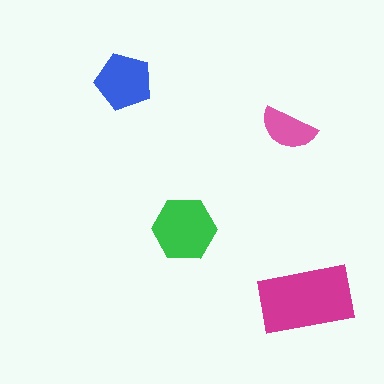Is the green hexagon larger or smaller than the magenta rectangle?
Smaller.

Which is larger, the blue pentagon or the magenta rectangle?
The magenta rectangle.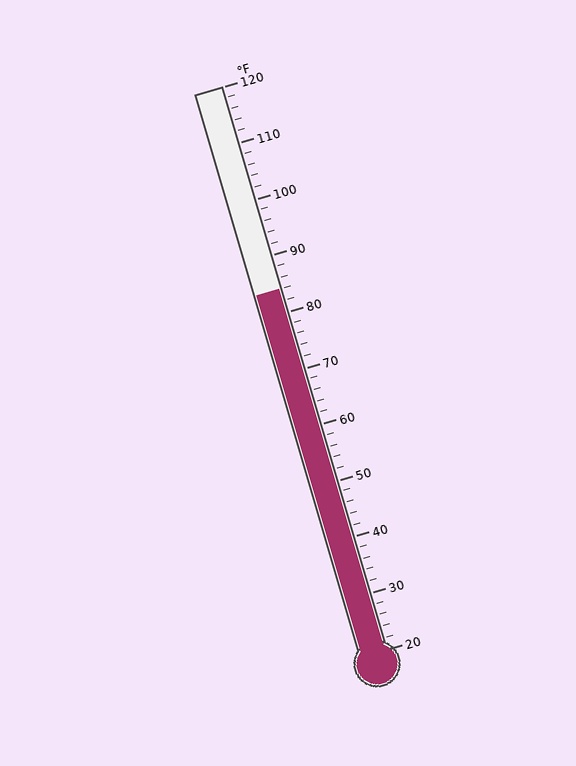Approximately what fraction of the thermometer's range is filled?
The thermometer is filled to approximately 65% of its range.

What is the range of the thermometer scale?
The thermometer scale ranges from 20°F to 120°F.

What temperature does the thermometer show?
The thermometer shows approximately 84°F.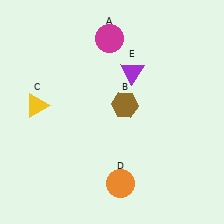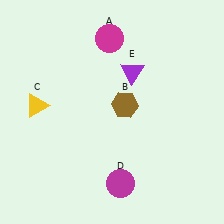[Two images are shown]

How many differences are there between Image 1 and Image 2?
There is 1 difference between the two images.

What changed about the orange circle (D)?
In Image 1, D is orange. In Image 2, it changed to magenta.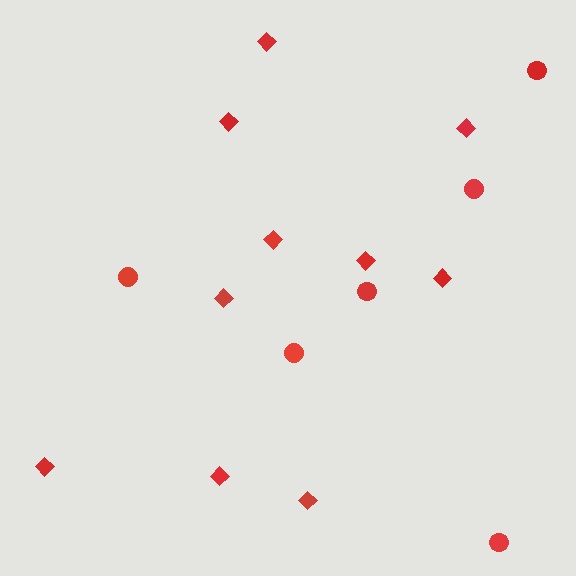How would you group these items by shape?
There are 2 groups: one group of diamonds (10) and one group of circles (6).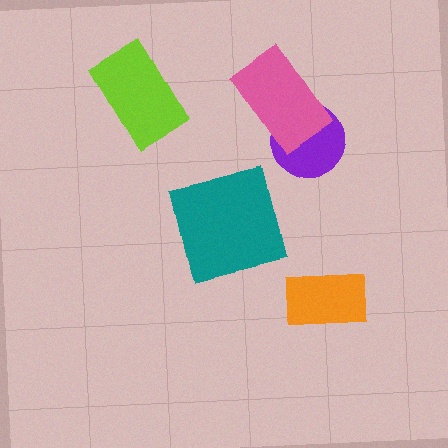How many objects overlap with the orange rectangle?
0 objects overlap with the orange rectangle.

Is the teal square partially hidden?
No, no other shape covers it.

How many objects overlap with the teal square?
0 objects overlap with the teal square.